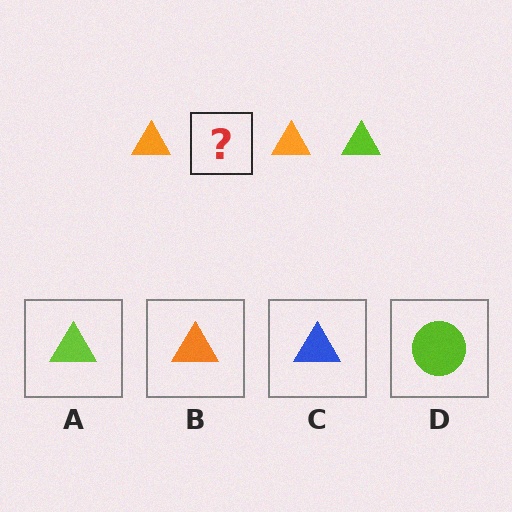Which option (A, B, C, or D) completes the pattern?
A.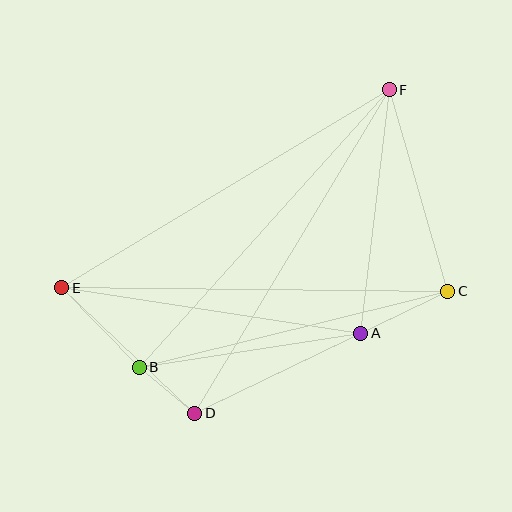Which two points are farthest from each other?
Points C and E are farthest from each other.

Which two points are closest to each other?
Points B and D are closest to each other.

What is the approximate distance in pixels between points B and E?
The distance between B and E is approximately 111 pixels.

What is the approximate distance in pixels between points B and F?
The distance between B and F is approximately 374 pixels.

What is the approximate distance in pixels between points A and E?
The distance between A and E is approximately 303 pixels.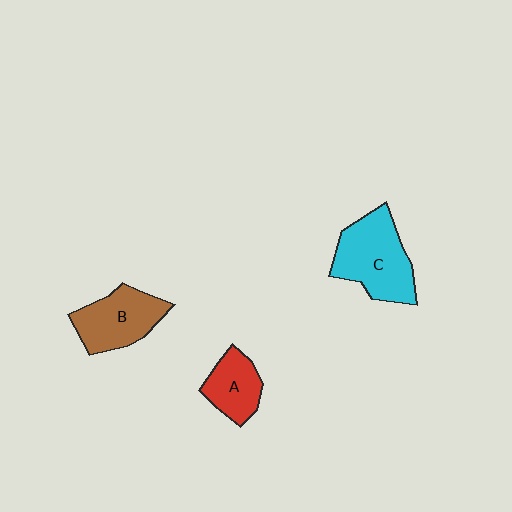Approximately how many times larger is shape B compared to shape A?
Approximately 1.4 times.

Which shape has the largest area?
Shape C (cyan).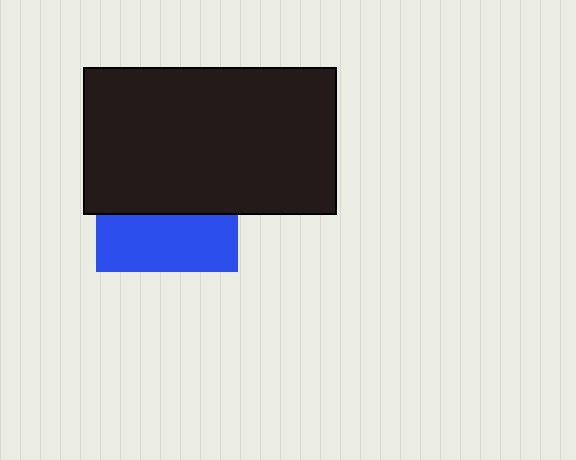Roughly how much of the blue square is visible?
A small part of it is visible (roughly 39%).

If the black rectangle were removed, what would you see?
You would see the complete blue square.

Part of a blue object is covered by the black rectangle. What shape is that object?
It is a square.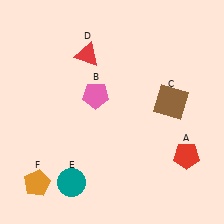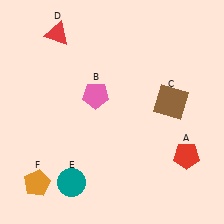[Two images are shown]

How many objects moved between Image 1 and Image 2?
1 object moved between the two images.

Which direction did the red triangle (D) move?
The red triangle (D) moved left.